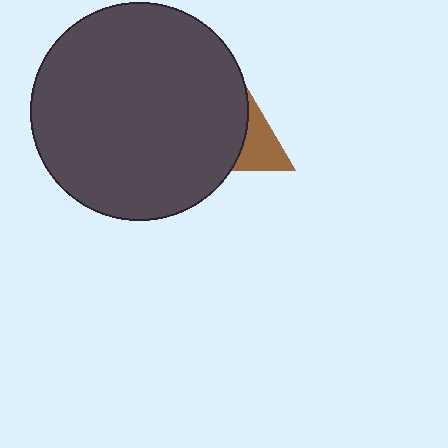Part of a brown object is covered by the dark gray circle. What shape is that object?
It is a triangle.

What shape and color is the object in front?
The object in front is a dark gray circle.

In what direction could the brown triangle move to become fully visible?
The brown triangle could move right. That would shift it out from behind the dark gray circle entirely.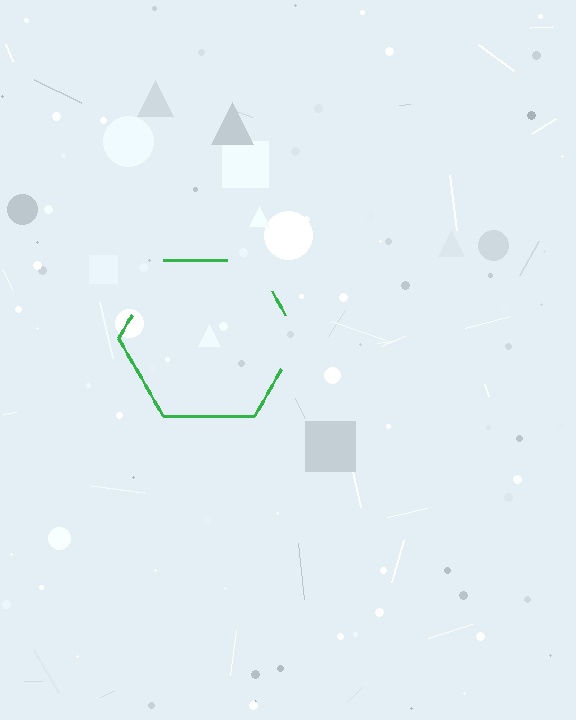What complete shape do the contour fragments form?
The contour fragments form a hexagon.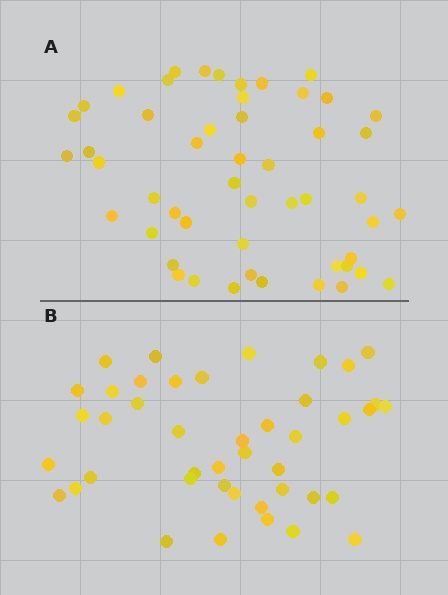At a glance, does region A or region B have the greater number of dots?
Region A (the top region) has more dots.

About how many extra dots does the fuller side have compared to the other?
Region A has roughly 8 or so more dots than region B.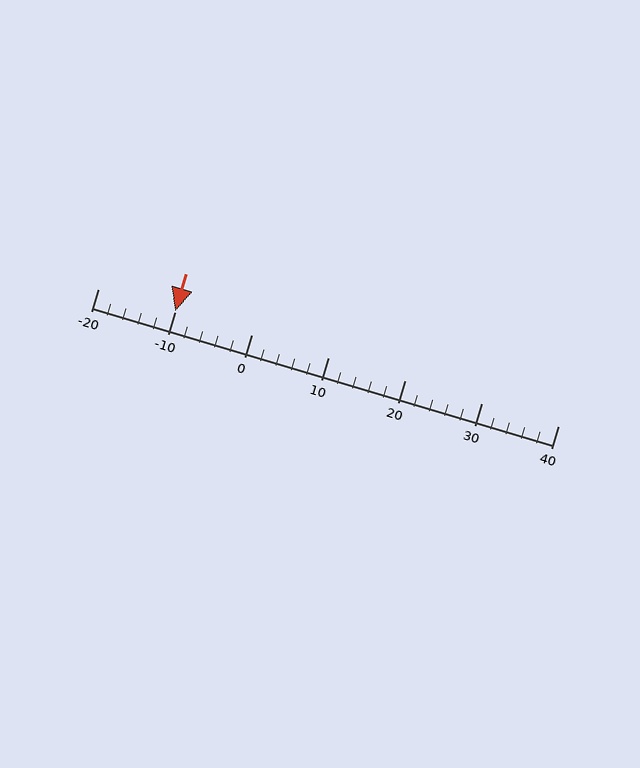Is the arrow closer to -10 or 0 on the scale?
The arrow is closer to -10.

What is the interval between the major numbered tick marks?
The major tick marks are spaced 10 units apart.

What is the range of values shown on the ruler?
The ruler shows values from -20 to 40.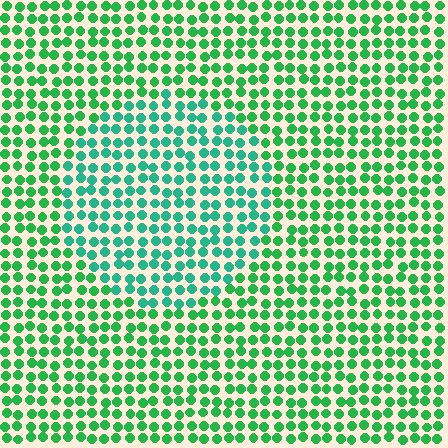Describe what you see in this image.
The image is filled with small green elements in a uniform arrangement. A circle-shaped region is visible where the elements are tinted to a slightly different hue, forming a subtle color boundary.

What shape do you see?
I see a circle.